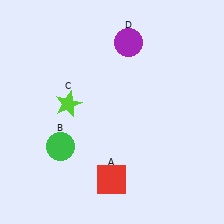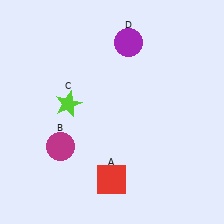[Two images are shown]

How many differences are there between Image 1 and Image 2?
There is 1 difference between the two images.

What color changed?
The circle (B) changed from green in Image 1 to magenta in Image 2.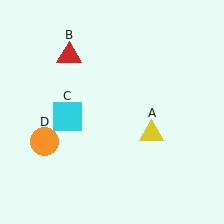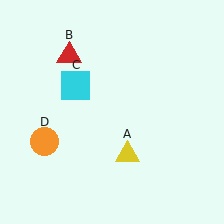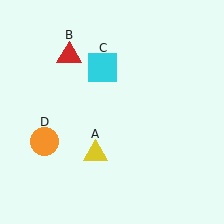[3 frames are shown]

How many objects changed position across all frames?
2 objects changed position: yellow triangle (object A), cyan square (object C).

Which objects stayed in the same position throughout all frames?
Red triangle (object B) and orange circle (object D) remained stationary.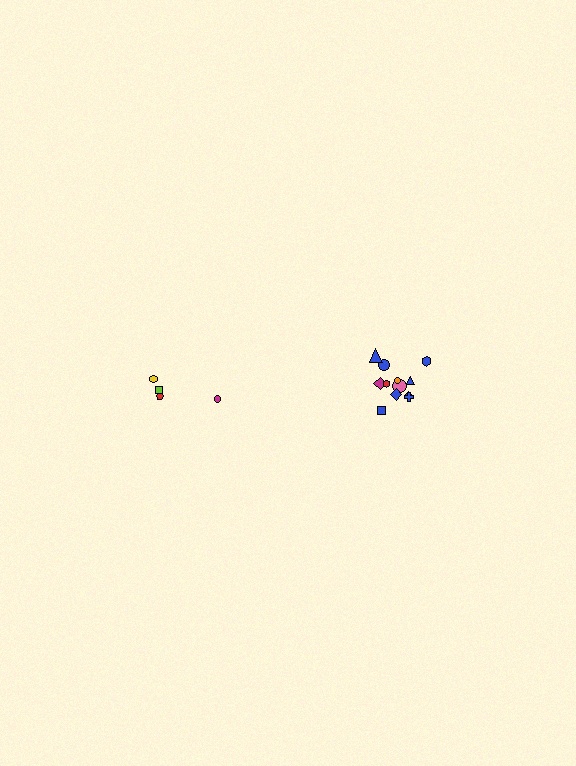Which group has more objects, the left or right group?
The right group.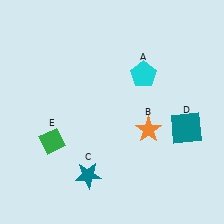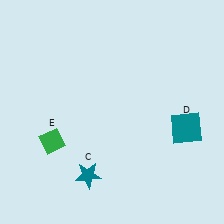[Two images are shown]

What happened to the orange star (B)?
The orange star (B) was removed in Image 2. It was in the bottom-right area of Image 1.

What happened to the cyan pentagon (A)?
The cyan pentagon (A) was removed in Image 2. It was in the top-right area of Image 1.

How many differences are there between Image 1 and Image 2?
There are 2 differences between the two images.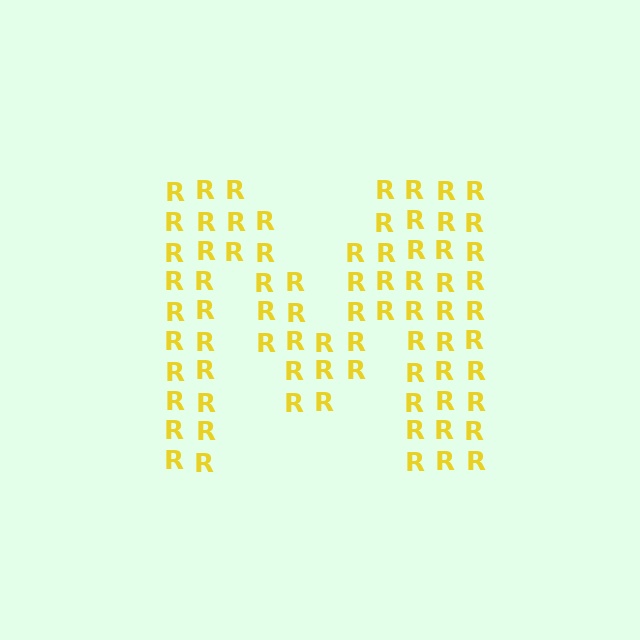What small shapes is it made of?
It is made of small letter R's.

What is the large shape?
The large shape is the letter M.